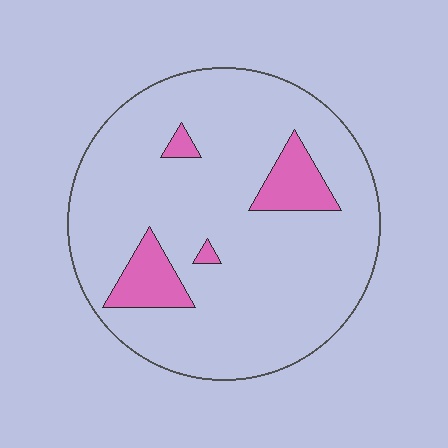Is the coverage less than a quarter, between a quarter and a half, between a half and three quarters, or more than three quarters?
Less than a quarter.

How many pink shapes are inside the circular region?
4.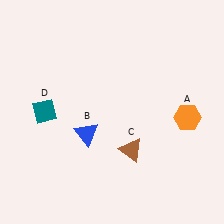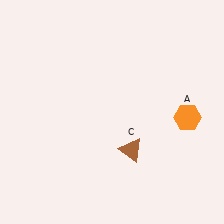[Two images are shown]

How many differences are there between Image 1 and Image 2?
There are 2 differences between the two images.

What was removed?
The teal diamond (D), the blue triangle (B) were removed in Image 2.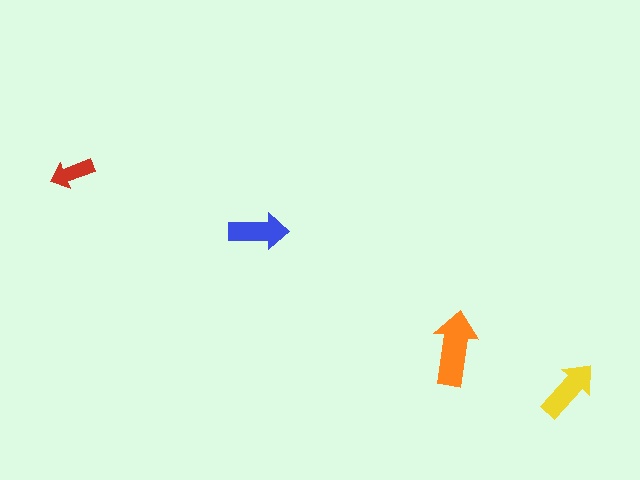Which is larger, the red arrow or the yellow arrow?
The yellow one.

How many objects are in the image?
There are 4 objects in the image.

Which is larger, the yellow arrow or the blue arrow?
The yellow one.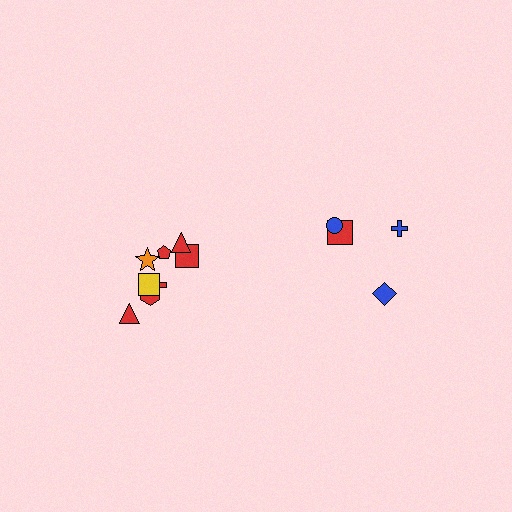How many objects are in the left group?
There are 8 objects.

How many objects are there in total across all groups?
There are 12 objects.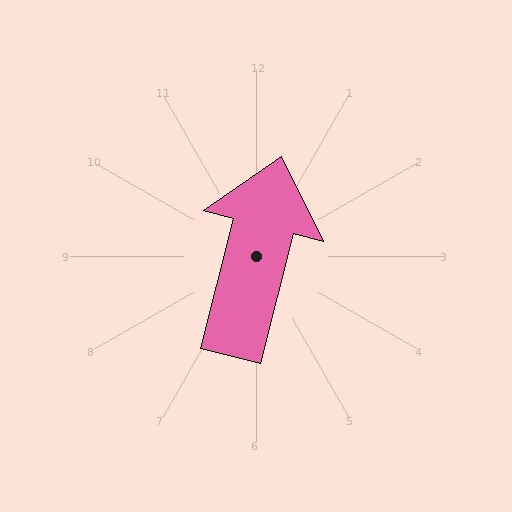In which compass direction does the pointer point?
North.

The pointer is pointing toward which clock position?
Roughly 12 o'clock.